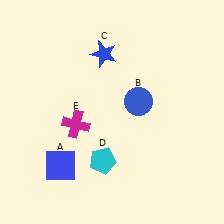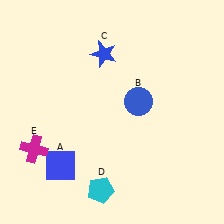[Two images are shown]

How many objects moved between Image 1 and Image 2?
2 objects moved between the two images.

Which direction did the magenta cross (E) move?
The magenta cross (E) moved left.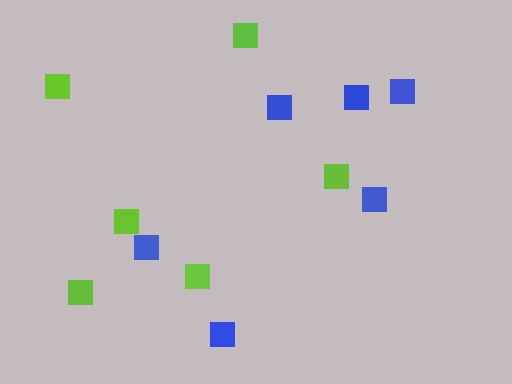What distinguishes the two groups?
There are 2 groups: one group of lime squares (6) and one group of blue squares (6).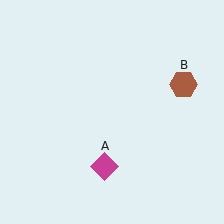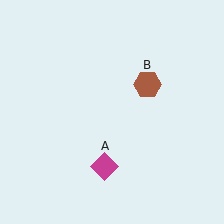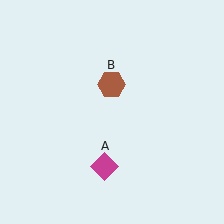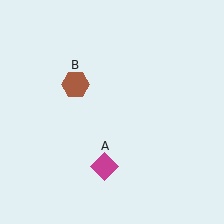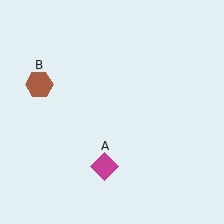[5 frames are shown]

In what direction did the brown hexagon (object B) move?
The brown hexagon (object B) moved left.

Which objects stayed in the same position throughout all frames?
Magenta diamond (object A) remained stationary.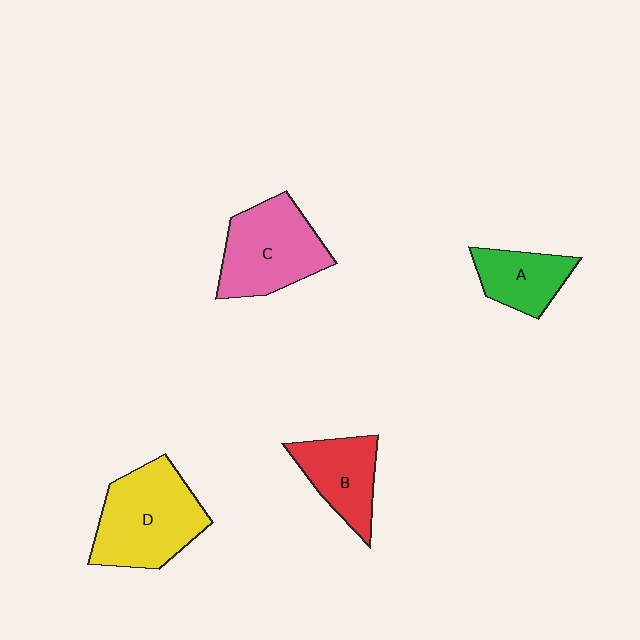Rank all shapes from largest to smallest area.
From largest to smallest: D (yellow), C (pink), B (red), A (green).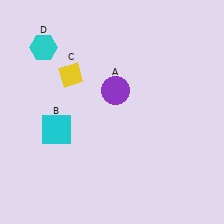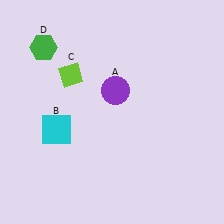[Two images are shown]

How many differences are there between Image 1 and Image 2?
There are 2 differences between the two images.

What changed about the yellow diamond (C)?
In Image 1, C is yellow. In Image 2, it changed to lime.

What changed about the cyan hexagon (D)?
In Image 1, D is cyan. In Image 2, it changed to green.